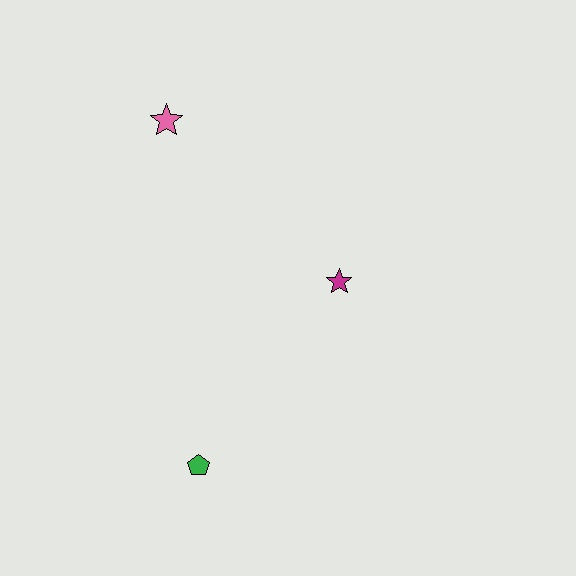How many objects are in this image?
There are 3 objects.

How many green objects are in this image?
There is 1 green object.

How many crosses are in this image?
There are no crosses.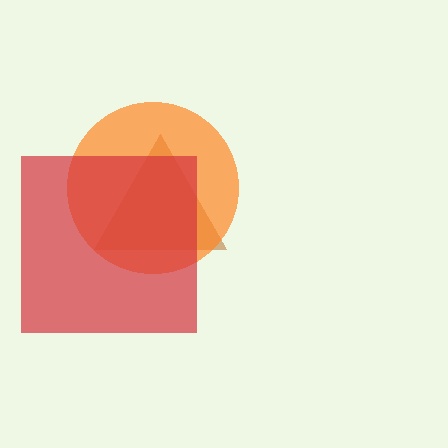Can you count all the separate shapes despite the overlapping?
Yes, there are 3 separate shapes.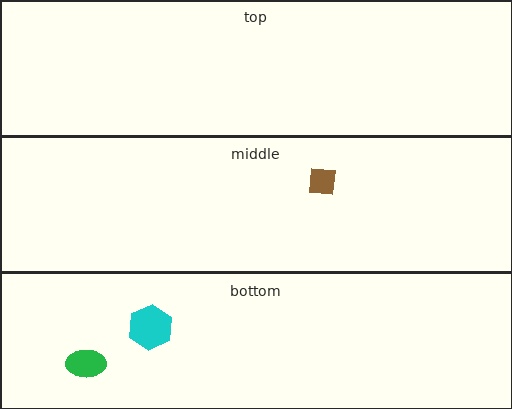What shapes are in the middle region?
The brown square.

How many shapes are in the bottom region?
2.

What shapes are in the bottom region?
The green ellipse, the cyan hexagon.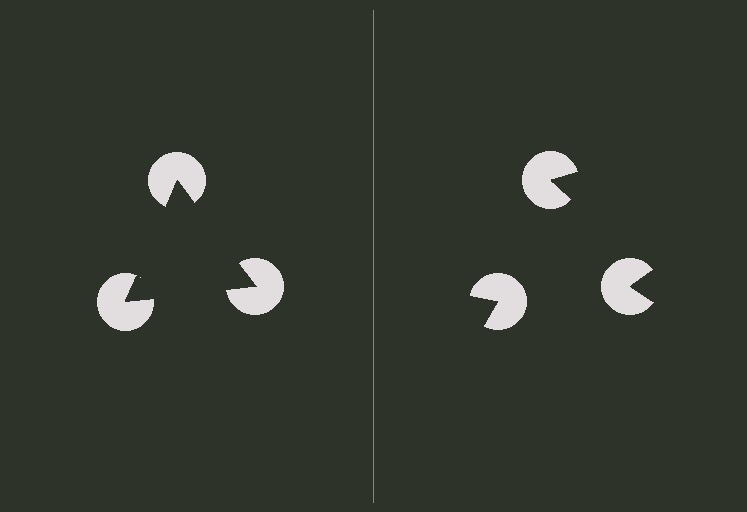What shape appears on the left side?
An illusory triangle.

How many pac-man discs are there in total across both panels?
6 — 3 on each side.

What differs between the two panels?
The pac-man discs are positioned identically on both sides; only the wedge orientations differ. On the left they align to a triangle; on the right they are misaligned.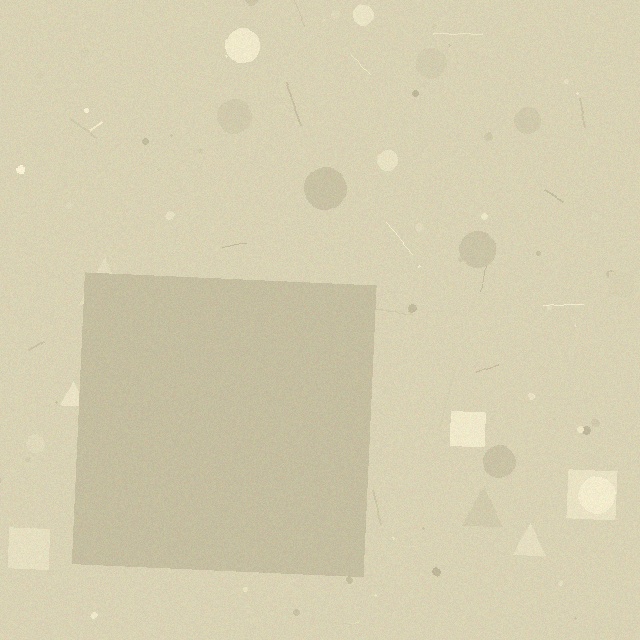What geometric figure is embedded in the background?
A square is embedded in the background.